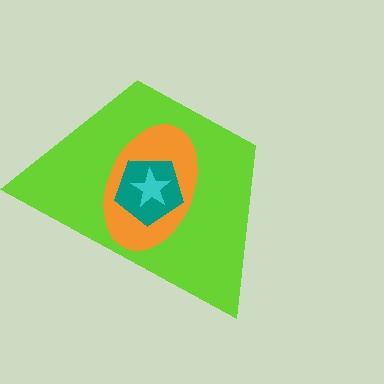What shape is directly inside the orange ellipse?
The teal pentagon.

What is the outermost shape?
The lime trapezoid.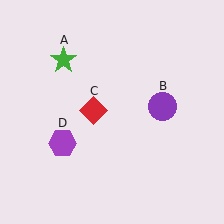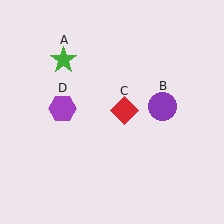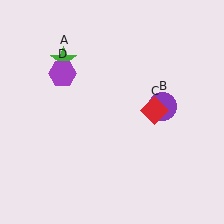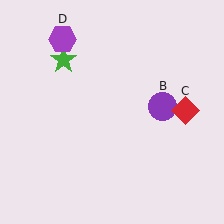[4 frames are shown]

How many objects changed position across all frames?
2 objects changed position: red diamond (object C), purple hexagon (object D).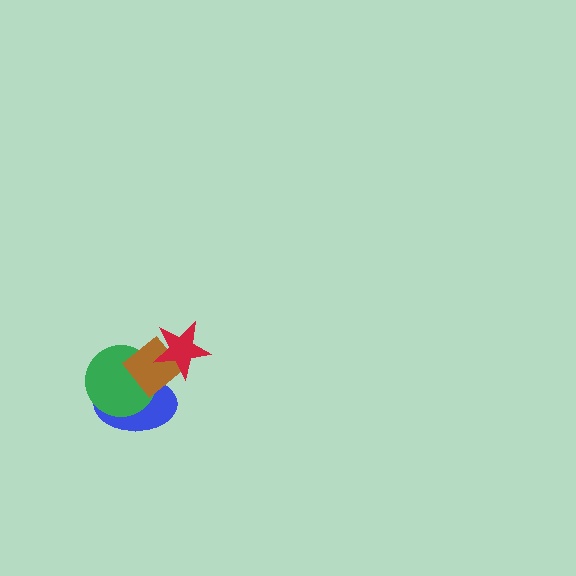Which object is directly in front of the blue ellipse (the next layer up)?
The green circle is directly in front of the blue ellipse.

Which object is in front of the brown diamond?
The red star is in front of the brown diamond.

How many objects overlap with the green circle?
2 objects overlap with the green circle.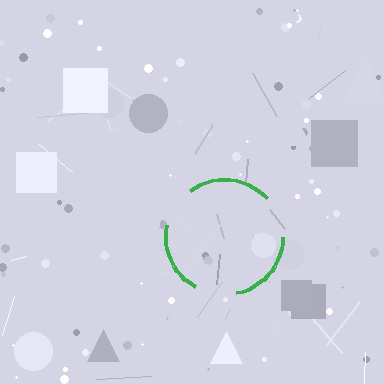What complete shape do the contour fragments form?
The contour fragments form a circle.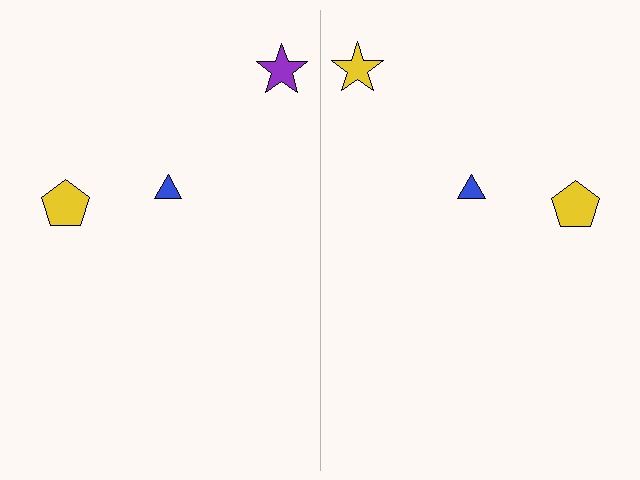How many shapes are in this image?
There are 6 shapes in this image.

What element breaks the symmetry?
The yellow star on the right side breaks the symmetry — its mirror counterpart is purple.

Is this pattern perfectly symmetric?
No, the pattern is not perfectly symmetric. The yellow star on the right side breaks the symmetry — its mirror counterpart is purple.